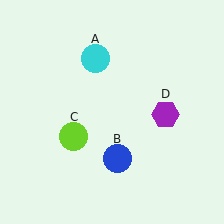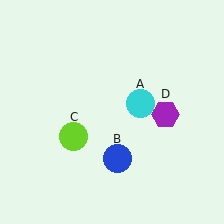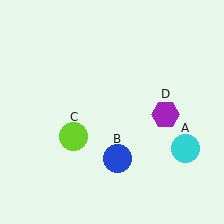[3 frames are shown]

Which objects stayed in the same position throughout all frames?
Blue circle (object B) and lime circle (object C) and purple hexagon (object D) remained stationary.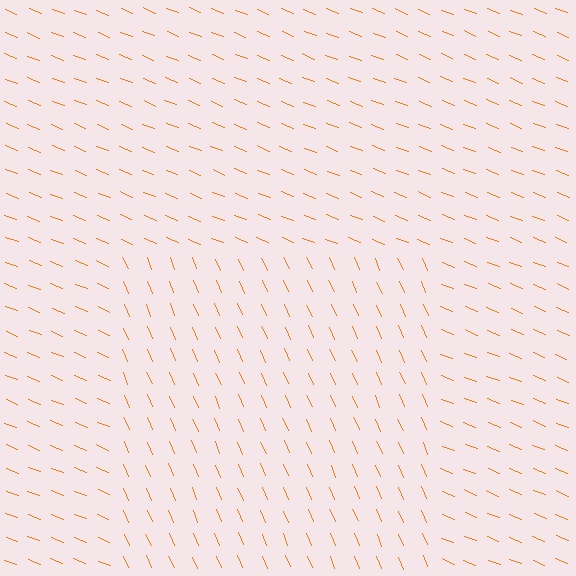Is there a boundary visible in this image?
Yes, there is a texture boundary formed by a change in line orientation.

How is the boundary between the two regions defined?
The boundary is defined purely by a change in line orientation (approximately 45 degrees difference). All lines are the same color and thickness.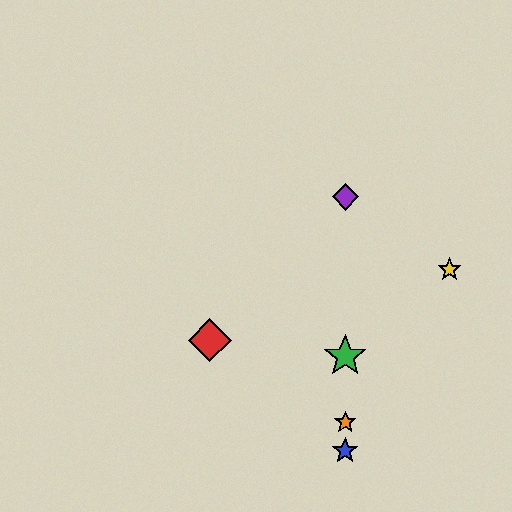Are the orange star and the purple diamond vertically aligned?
Yes, both are at x≈345.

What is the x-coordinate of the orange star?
The orange star is at x≈345.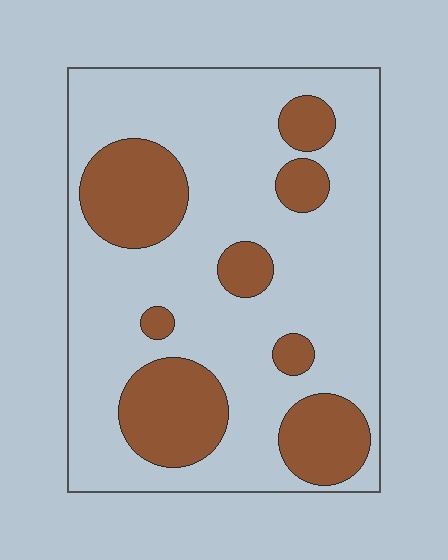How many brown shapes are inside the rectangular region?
8.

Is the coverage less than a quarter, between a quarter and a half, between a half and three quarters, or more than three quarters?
Between a quarter and a half.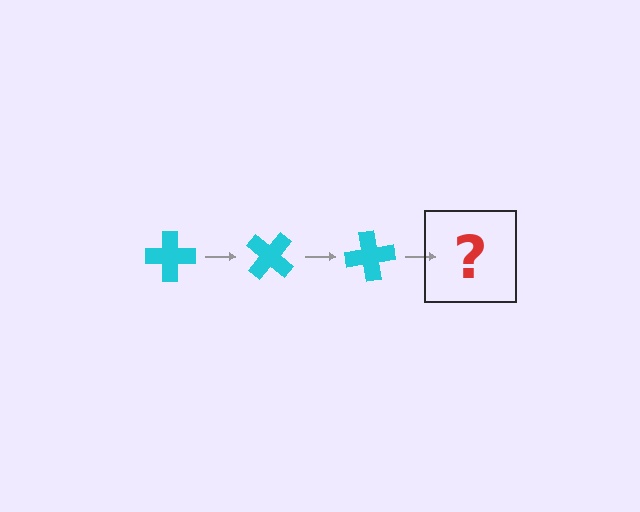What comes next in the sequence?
The next element should be a cyan cross rotated 120 degrees.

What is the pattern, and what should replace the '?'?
The pattern is that the cross rotates 40 degrees each step. The '?' should be a cyan cross rotated 120 degrees.